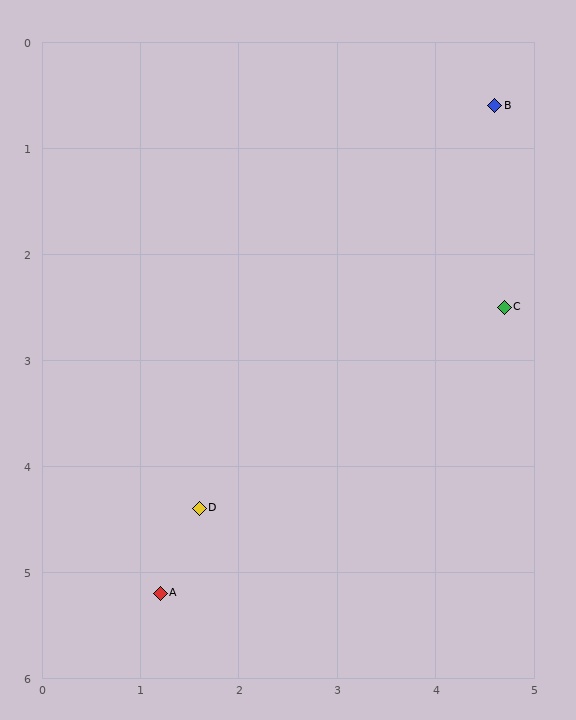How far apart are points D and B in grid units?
Points D and B are about 4.8 grid units apart.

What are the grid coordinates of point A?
Point A is at approximately (1.2, 5.2).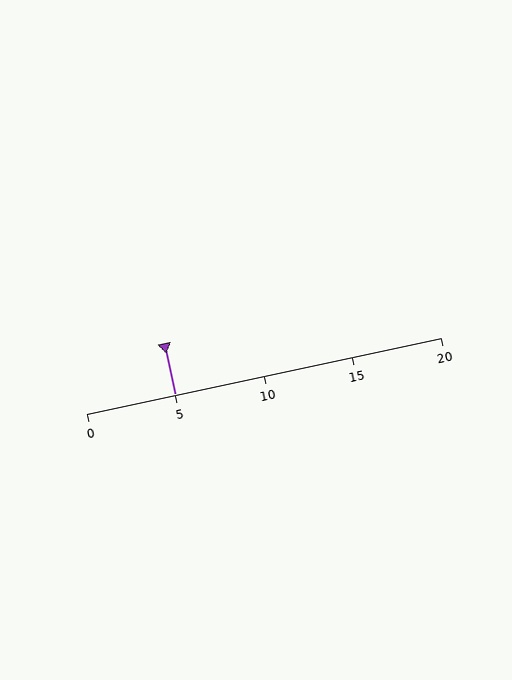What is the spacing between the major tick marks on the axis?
The major ticks are spaced 5 apart.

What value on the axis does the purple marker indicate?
The marker indicates approximately 5.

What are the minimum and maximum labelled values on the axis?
The axis runs from 0 to 20.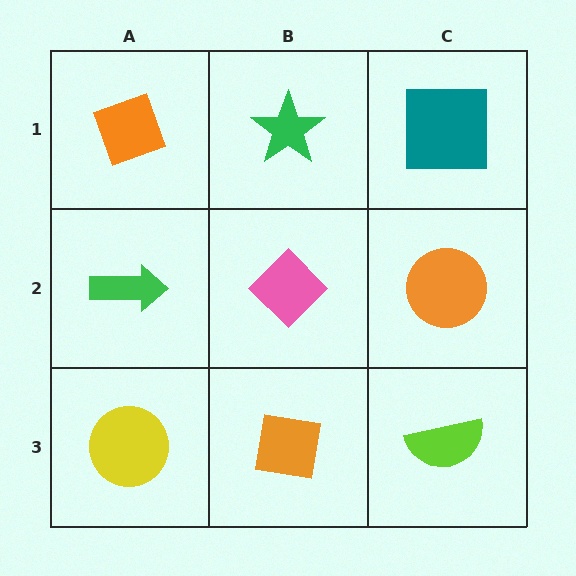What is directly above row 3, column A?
A green arrow.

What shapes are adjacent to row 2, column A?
An orange diamond (row 1, column A), a yellow circle (row 3, column A), a pink diamond (row 2, column B).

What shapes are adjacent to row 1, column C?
An orange circle (row 2, column C), a green star (row 1, column B).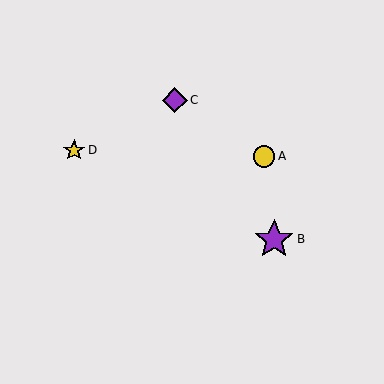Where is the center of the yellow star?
The center of the yellow star is at (74, 150).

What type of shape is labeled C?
Shape C is a purple diamond.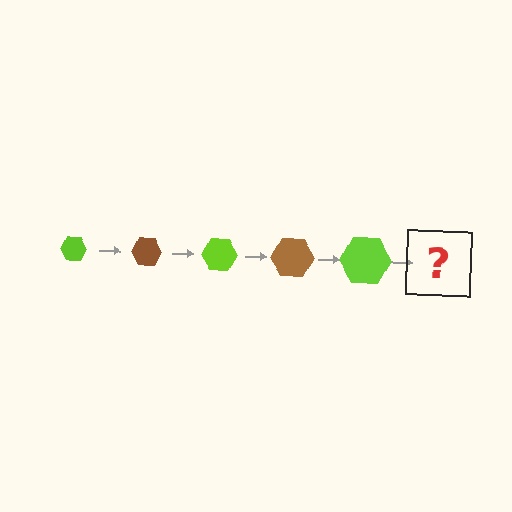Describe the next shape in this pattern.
It should be a brown hexagon, larger than the previous one.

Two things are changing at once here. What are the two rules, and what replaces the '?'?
The two rules are that the hexagon grows larger each step and the color cycles through lime and brown. The '?' should be a brown hexagon, larger than the previous one.